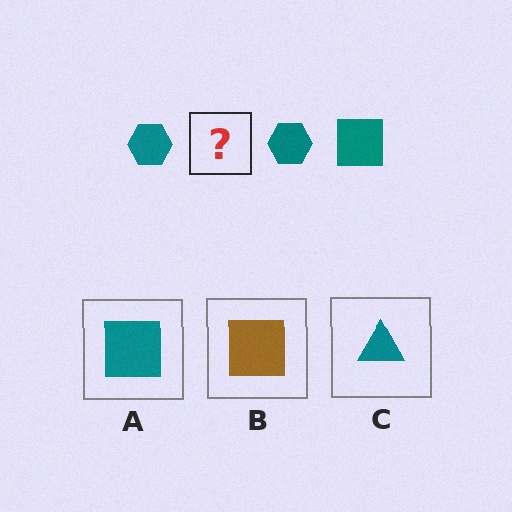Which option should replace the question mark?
Option A.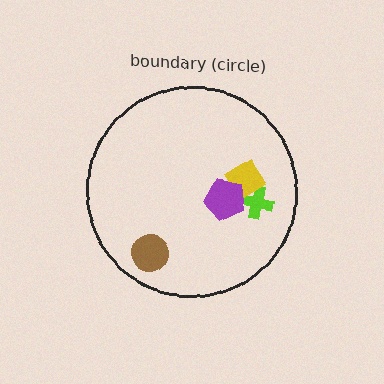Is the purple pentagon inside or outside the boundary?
Inside.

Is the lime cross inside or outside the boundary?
Inside.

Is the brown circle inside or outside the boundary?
Inside.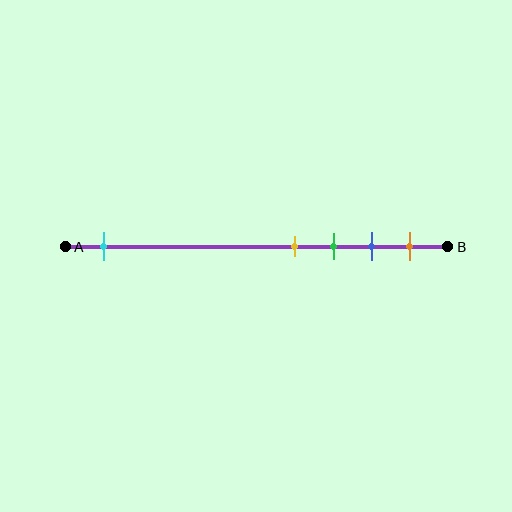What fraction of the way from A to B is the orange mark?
The orange mark is approximately 90% (0.9) of the way from A to B.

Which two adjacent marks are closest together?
The yellow and green marks are the closest adjacent pair.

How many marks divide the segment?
There are 5 marks dividing the segment.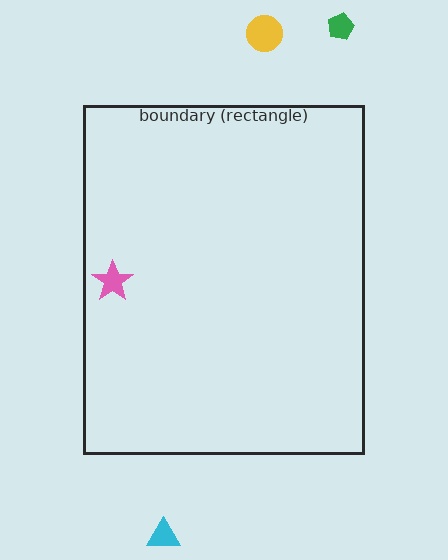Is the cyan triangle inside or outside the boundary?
Outside.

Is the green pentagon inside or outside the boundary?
Outside.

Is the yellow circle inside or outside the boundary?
Outside.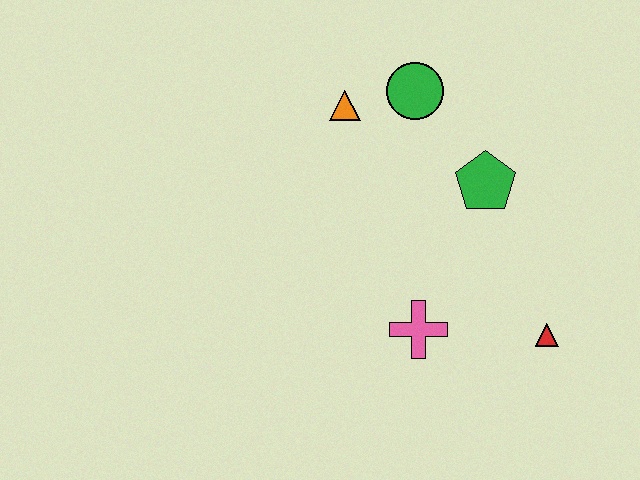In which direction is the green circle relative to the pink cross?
The green circle is above the pink cross.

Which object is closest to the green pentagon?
The green circle is closest to the green pentagon.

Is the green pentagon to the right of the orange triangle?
Yes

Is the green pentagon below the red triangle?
No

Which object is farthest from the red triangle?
The orange triangle is farthest from the red triangle.